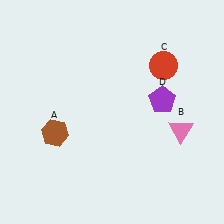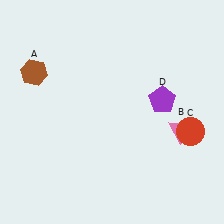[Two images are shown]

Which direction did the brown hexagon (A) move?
The brown hexagon (A) moved up.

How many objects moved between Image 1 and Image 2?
2 objects moved between the two images.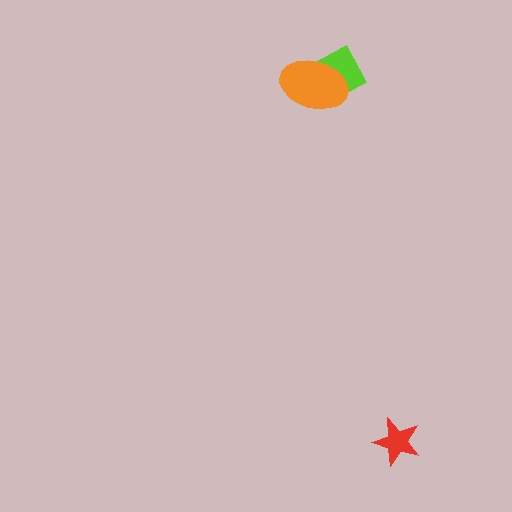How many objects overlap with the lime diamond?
1 object overlaps with the lime diamond.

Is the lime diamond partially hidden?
Yes, it is partially covered by another shape.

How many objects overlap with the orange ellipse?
1 object overlaps with the orange ellipse.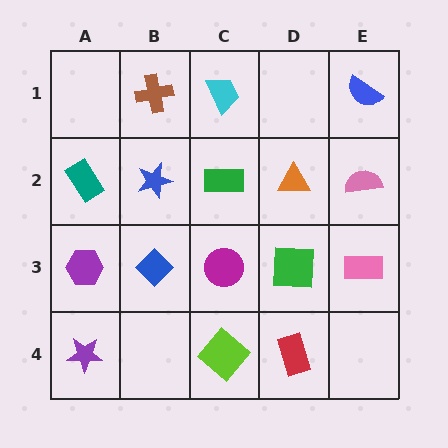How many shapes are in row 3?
5 shapes.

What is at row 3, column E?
A pink rectangle.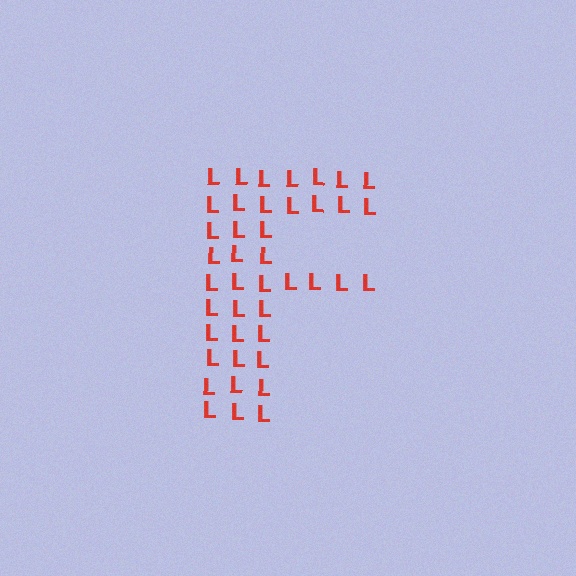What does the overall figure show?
The overall figure shows the letter F.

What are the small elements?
The small elements are letter L's.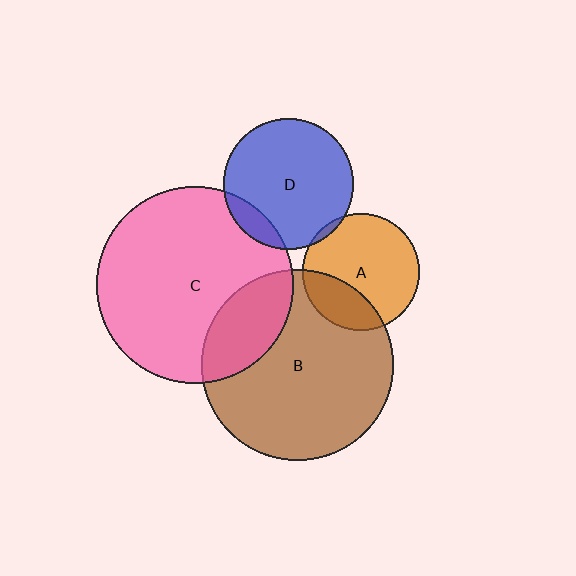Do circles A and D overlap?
Yes.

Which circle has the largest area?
Circle C (pink).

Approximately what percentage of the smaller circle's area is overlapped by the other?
Approximately 5%.